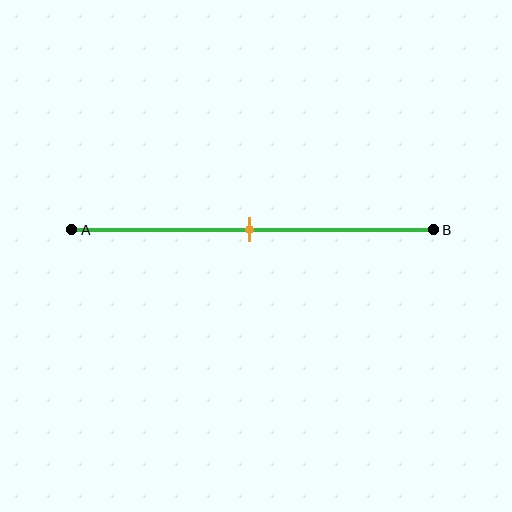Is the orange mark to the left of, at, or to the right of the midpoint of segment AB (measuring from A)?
The orange mark is approximately at the midpoint of segment AB.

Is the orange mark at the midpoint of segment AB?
Yes, the mark is approximately at the midpoint.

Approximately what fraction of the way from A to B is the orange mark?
The orange mark is approximately 50% of the way from A to B.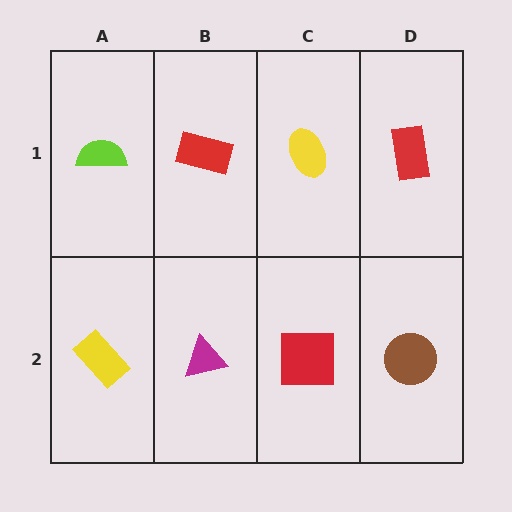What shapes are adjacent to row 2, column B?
A red rectangle (row 1, column B), a yellow rectangle (row 2, column A), a red square (row 2, column C).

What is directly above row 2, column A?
A lime semicircle.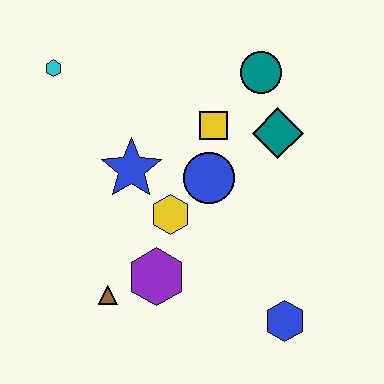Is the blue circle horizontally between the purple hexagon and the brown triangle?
No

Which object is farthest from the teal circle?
The brown triangle is farthest from the teal circle.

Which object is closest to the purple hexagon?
The brown triangle is closest to the purple hexagon.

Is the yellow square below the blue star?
No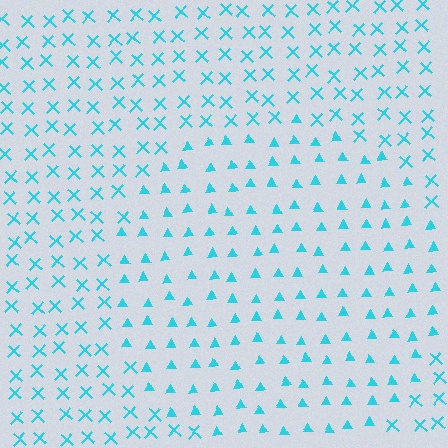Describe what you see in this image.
The image is filled with small cyan elements arranged in a uniform grid. A circle-shaped region contains triangles, while the surrounding area contains X marks. The boundary is defined purely by the change in element shape.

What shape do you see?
I see a circle.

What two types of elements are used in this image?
The image uses triangles inside the circle region and X marks outside it.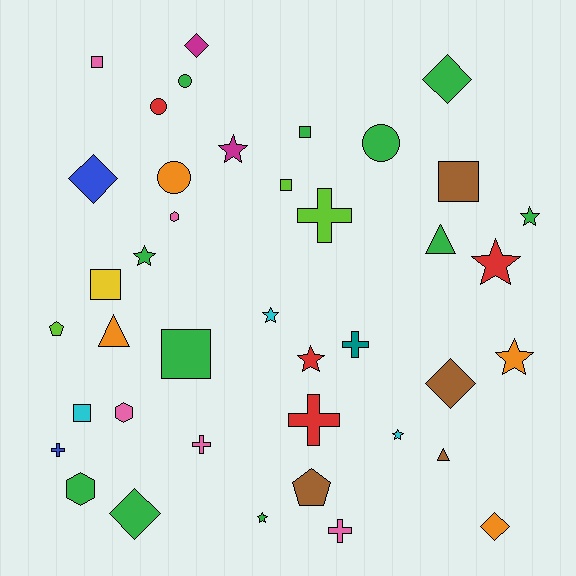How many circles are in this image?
There are 4 circles.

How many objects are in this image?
There are 40 objects.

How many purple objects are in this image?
There are no purple objects.